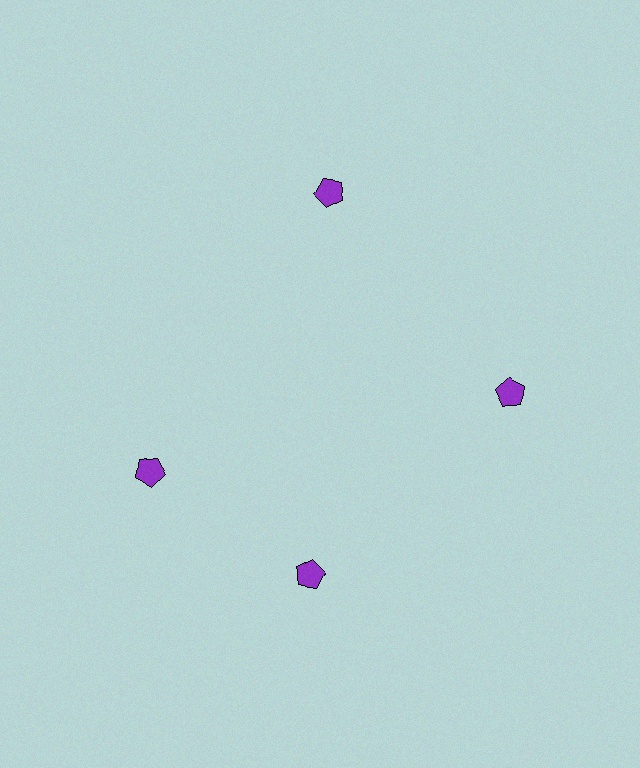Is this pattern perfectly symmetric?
No. The 4 purple pentagons are arranged in a ring, but one element near the 9 o'clock position is rotated out of alignment along the ring, breaking the 4-fold rotational symmetry.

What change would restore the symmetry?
The symmetry would be restored by rotating it back into even spacing with its neighbors so that all 4 pentagons sit at equal angles and equal distance from the center.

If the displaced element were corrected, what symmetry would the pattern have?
It would have 4-fold rotational symmetry — the pattern would map onto itself every 90 degrees.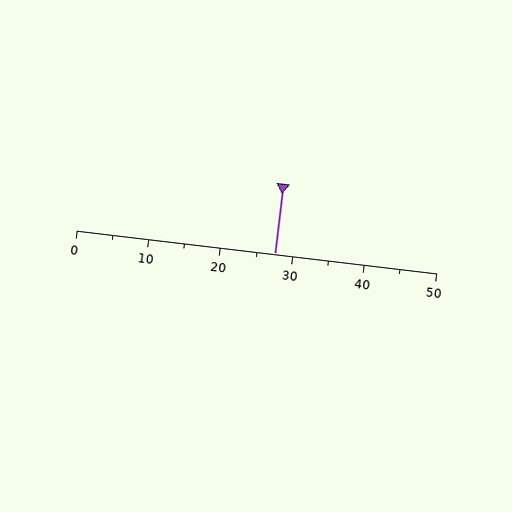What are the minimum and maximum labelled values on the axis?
The axis runs from 0 to 50.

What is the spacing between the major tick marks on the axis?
The major ticks are spaced 10 apart.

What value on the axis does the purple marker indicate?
The marker indicates approximately 27.5.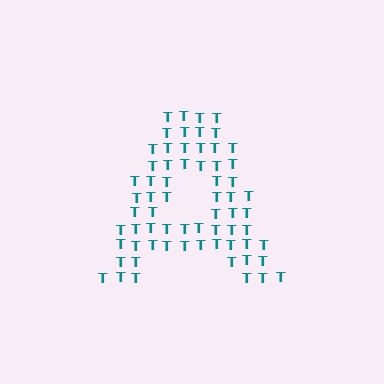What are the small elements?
The small elements are letter T's.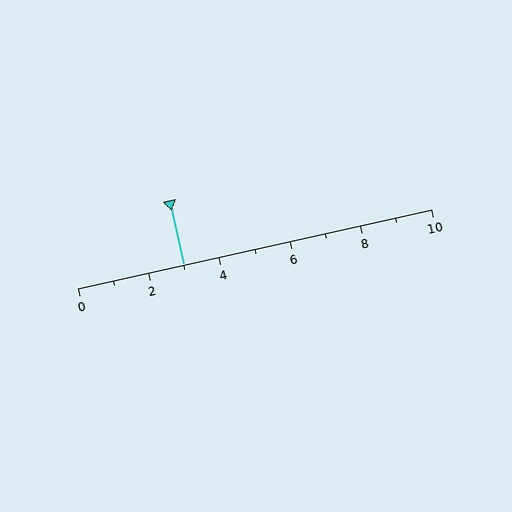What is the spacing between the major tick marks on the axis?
The major ticks are spaced 2 apart.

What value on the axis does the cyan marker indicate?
The marker indicates approximately 3.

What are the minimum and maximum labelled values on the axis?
The axis runs from 0 to 10.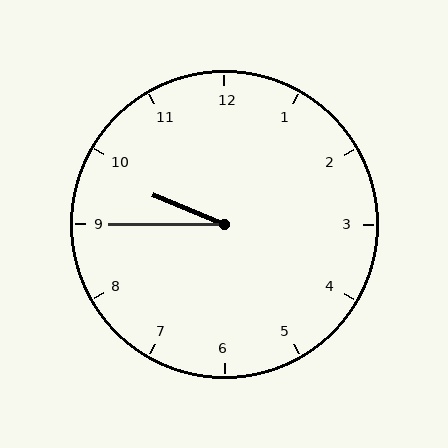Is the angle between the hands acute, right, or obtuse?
It is acute.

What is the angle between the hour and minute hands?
Approximately 22 degrees.